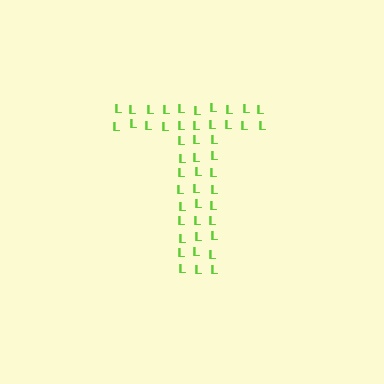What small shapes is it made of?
It is made of small letter L's.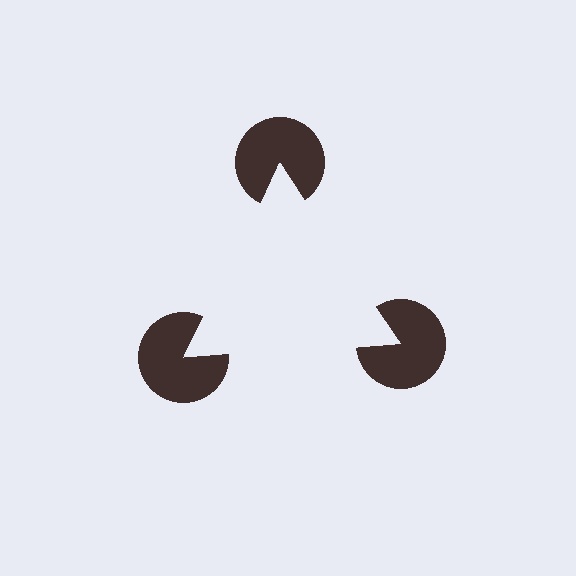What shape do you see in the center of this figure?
An illusory triangle — its edges are inferred from the aligned wedge cuts in the pac-man discs, not physically drawn.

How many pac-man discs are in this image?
There are 3 — one at each vertex of the illusory triangle.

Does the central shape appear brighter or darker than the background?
It typically appears slightly brighter than the background, even though no actual brightness change is drawn.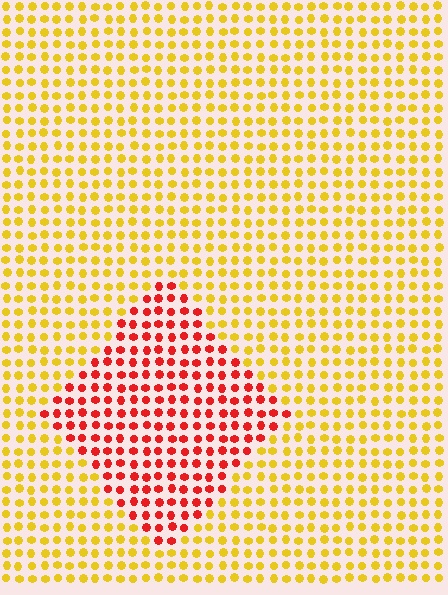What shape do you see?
I see a diamond.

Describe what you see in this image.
The image is filled with small yellow elements in a uniform arrangement. A diamond-shaped region is visible where the elements are tinted to a slightly different hue, forming a subtle color boundary.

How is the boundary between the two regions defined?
The boundary is defined purely by a slight shift in hue (about 52 degrees). Spacing, size, and orientation are identical on both sides.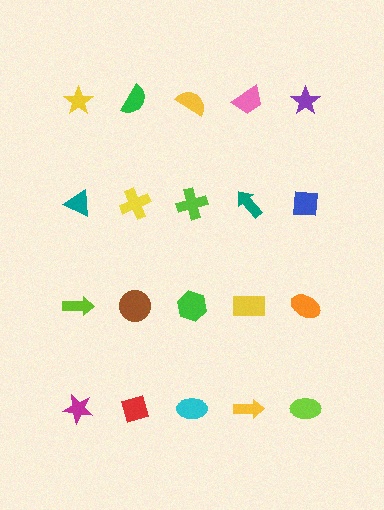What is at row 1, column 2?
A green semicircle.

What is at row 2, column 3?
A lime cross.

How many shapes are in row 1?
5 shapes.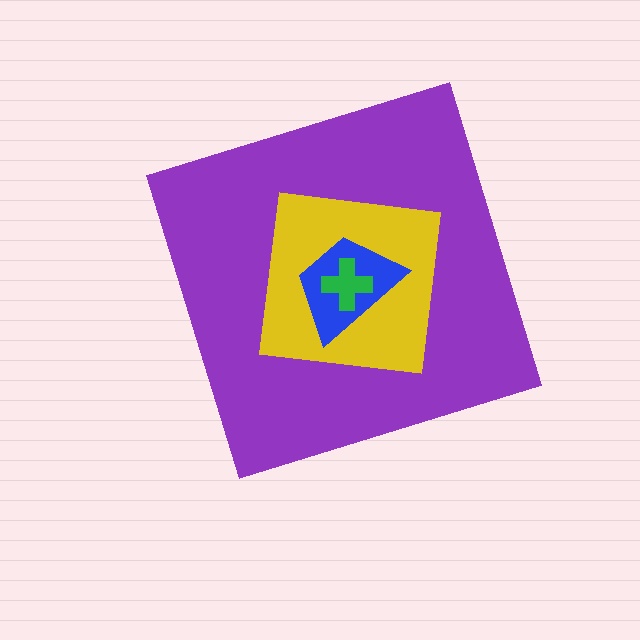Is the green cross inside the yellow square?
Yes.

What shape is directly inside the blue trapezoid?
The green cross.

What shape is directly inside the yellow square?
The blue trapezoid.